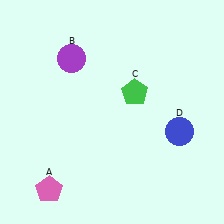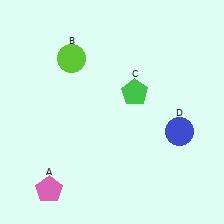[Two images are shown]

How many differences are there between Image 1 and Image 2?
There is 1 difference between the two images.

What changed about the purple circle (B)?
In Image 1, B is purple. In Image 2, it changed to lime.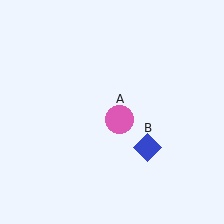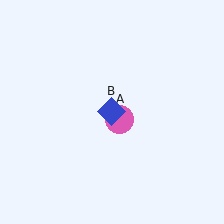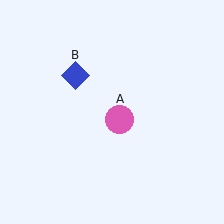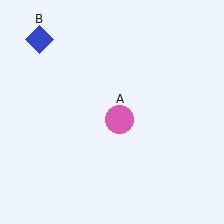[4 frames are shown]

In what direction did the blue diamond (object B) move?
The blue diamond (object B) moved up and to the left.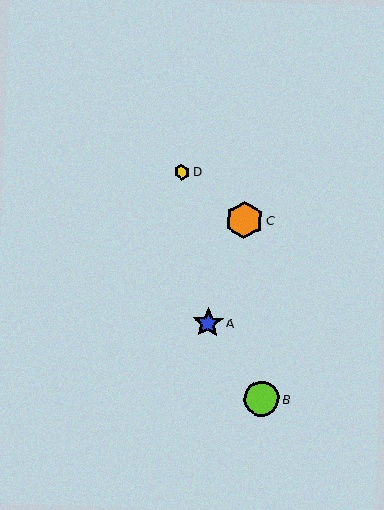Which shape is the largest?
The orange hexagon (labeled C) is the largest.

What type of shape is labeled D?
Shape D is a yellow hexagon.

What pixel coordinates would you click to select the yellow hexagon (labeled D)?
Click at (182, 172) to select the yellow hexagon D.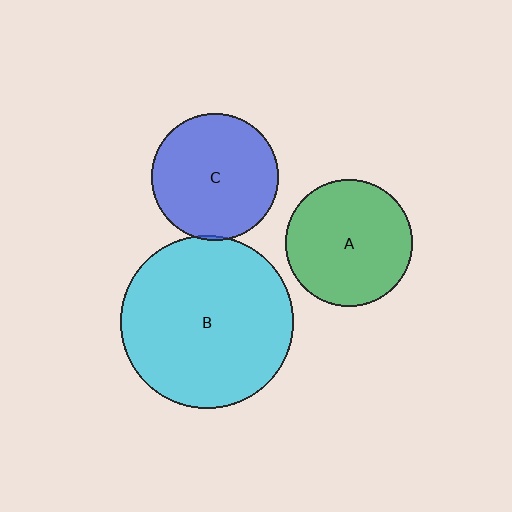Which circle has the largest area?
Circle B (cyan).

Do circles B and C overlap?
Yes.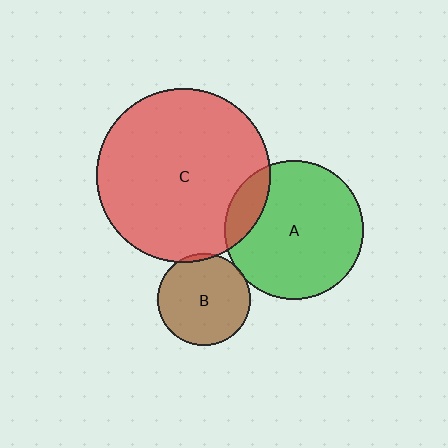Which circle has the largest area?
Circle C (red).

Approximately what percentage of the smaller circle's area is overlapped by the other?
Approximately 5%.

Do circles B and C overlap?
Yes.